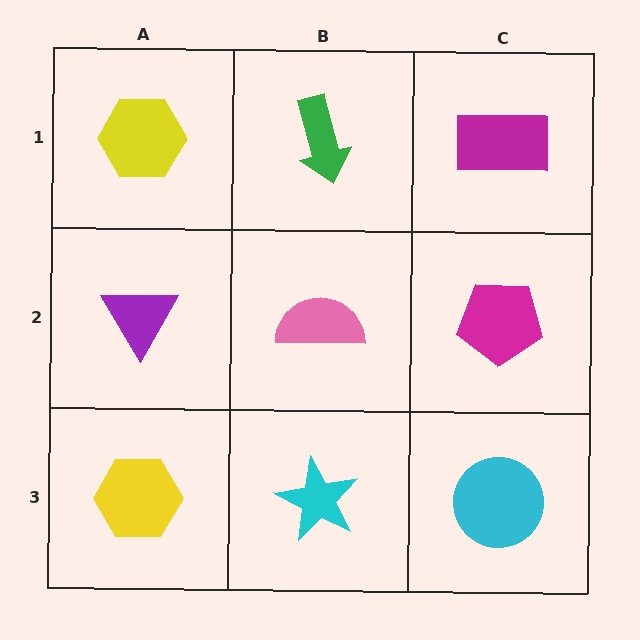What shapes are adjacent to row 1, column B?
A pink semicircle (row 2, column B), a yellow hexagon (row 1, column A), a magenta rectangle (row 1, column C).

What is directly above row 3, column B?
A pink semicircle.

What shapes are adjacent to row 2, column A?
A yellow hexagon (row 1, column A), a yellow hexagon (row 3, column A), a pink semicircle (row 2, column B).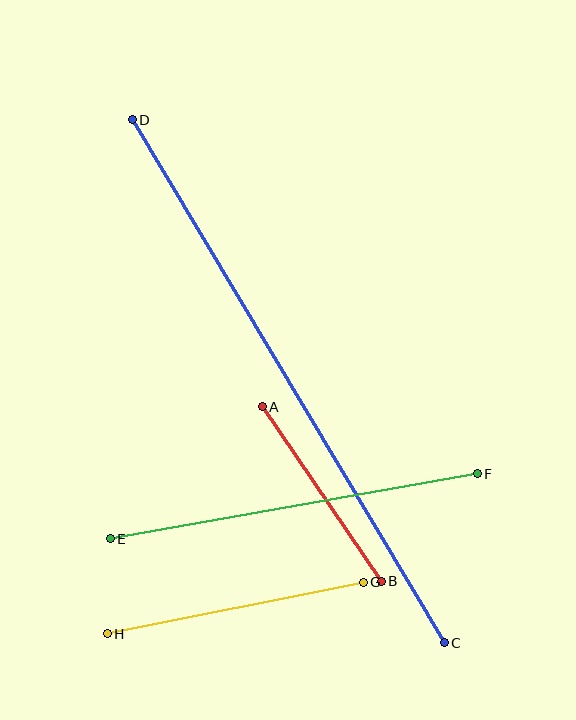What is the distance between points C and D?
The distance is approximately 609 pixels.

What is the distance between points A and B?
The distance is approximately 211 pixels.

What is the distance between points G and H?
The distance is approximately 261 pixels.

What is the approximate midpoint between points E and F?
The midpoint is at approximately (294, 506) pixels.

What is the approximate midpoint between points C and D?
The midpoint is at approximately (288, 381) pixels.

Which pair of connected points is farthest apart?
Points C and D are farthest apart.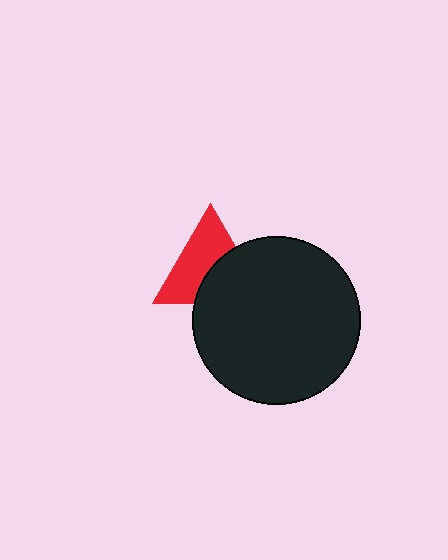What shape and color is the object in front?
The object in front is a black circle.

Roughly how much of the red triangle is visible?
About half of it is visible (roughly 57%).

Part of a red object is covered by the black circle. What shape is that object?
It is a triangle.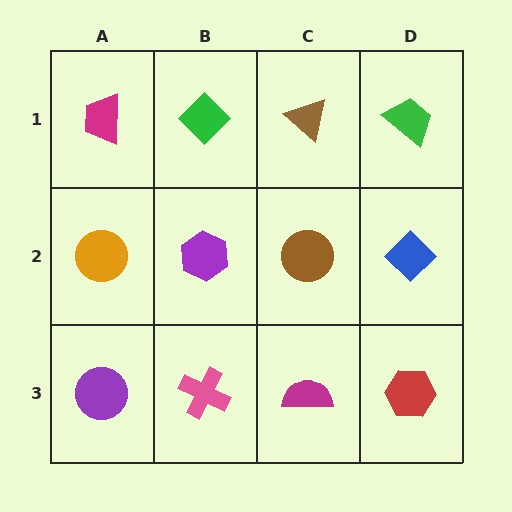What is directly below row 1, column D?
A blue diamond.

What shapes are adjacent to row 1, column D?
A blue diamond (row 2, column D), a brown triangle (row 1, column C).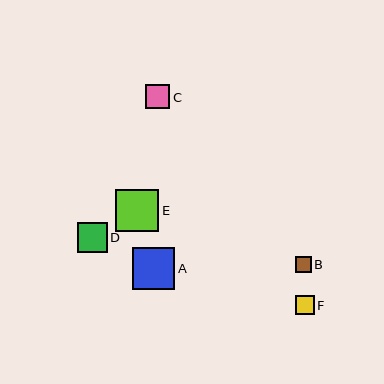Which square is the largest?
Square E is the largest with a size of approximately 43 pixels.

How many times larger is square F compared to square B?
Square F is approximately 1.2 times the size of square B.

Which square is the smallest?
Square B is the smallest with a size of approximately 16 pixels.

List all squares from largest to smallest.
From largest to smallest: E, A, D, C, F, B.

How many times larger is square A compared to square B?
Square A is approximately 2.7 times the size of square B.